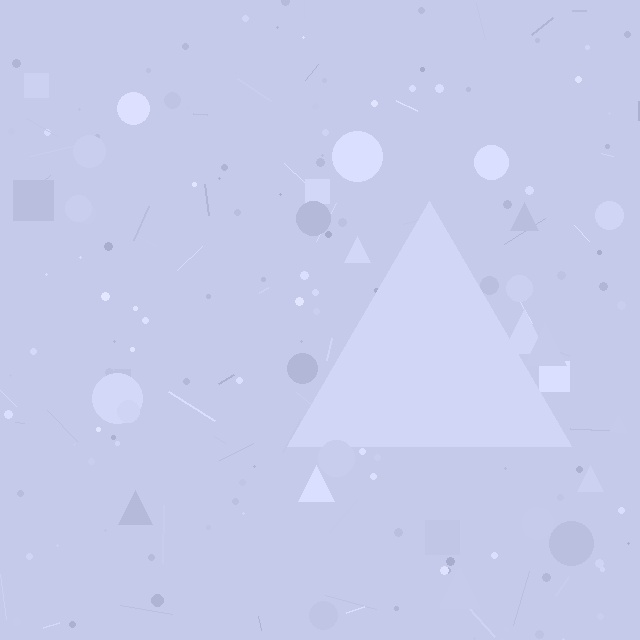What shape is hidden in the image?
A triangle is hidden in the image.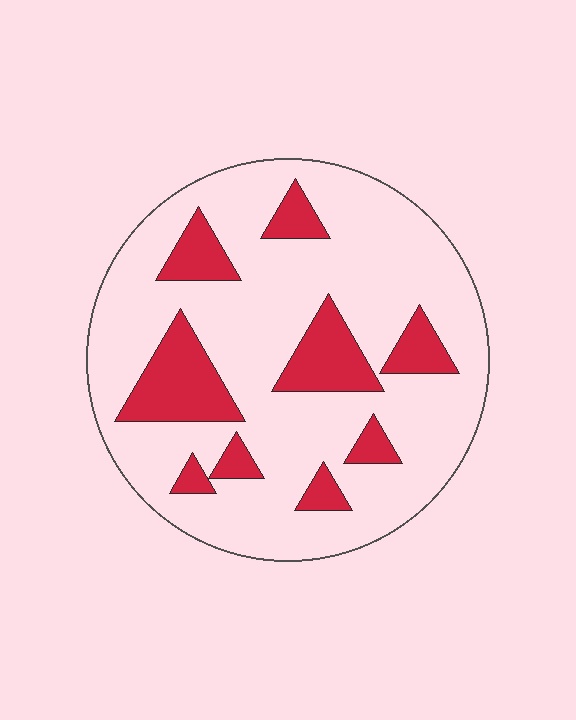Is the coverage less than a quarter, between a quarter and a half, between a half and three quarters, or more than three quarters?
Less than a quarter.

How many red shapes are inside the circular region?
9.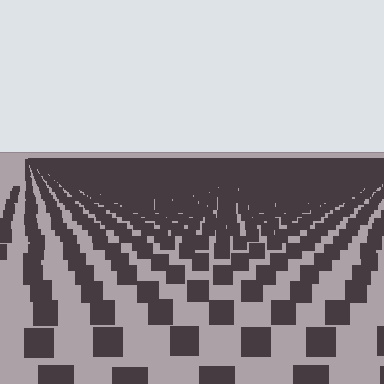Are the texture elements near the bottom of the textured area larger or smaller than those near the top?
Larger. Near the bottom, elements are closer to the viewer and appear at a bigger on-screen size.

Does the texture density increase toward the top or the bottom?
Density increases toward the top.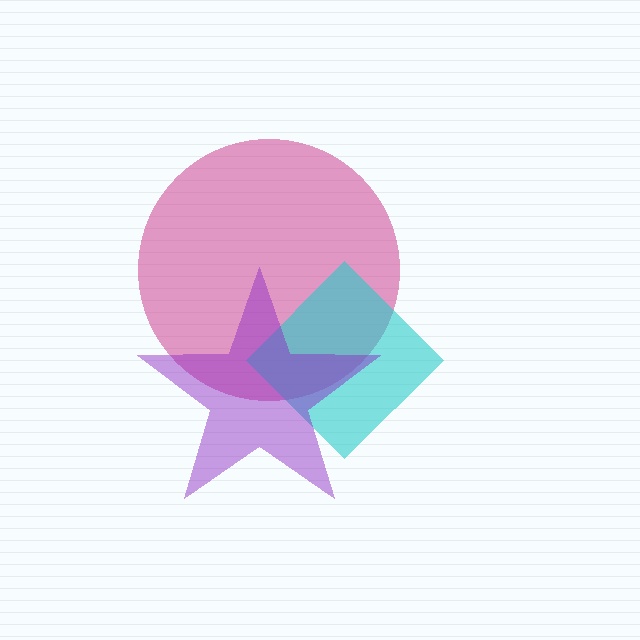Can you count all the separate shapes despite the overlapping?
Yes, there are 3 separate shapes.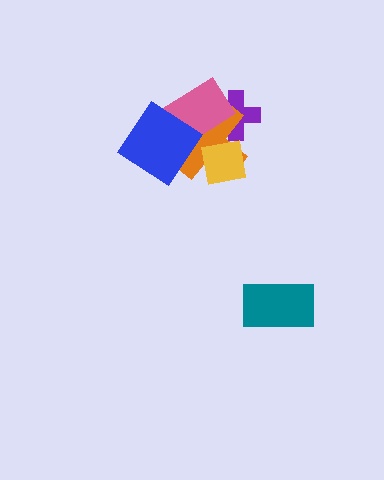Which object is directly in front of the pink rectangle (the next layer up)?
The blue diamond is directly in front of the pink rectangle.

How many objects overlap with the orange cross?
4 objects overlap with the orange cross.